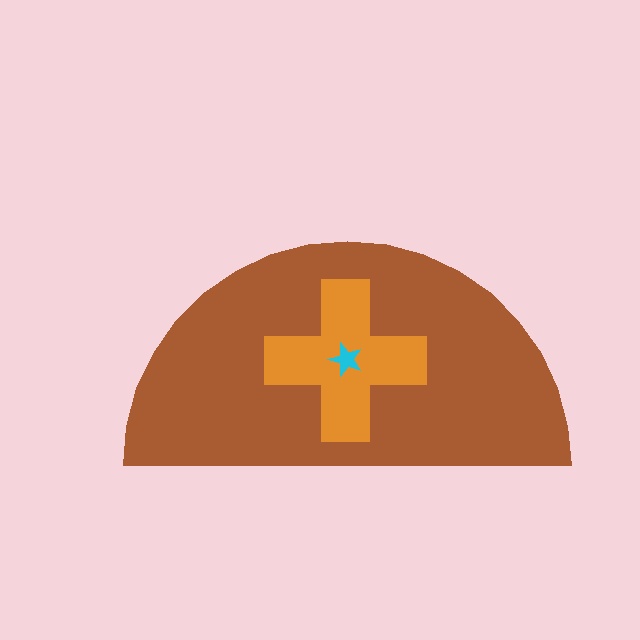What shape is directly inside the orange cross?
The cyan star.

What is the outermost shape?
The brown semicircle.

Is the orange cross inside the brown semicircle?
Yes.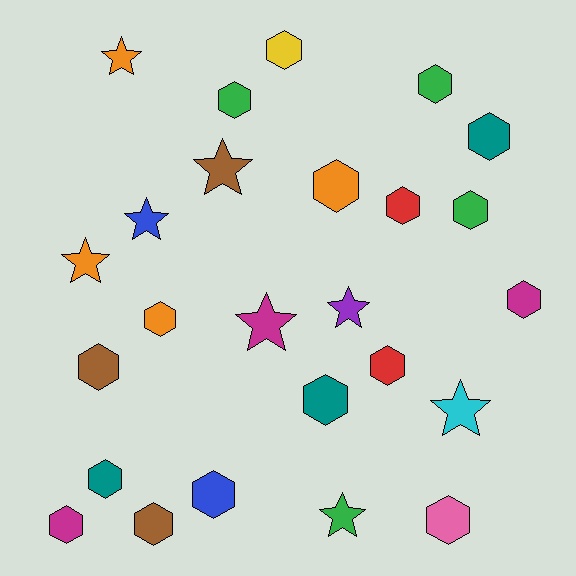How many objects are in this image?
There are 25 objects.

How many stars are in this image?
There are 8 stars.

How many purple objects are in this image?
There is 1 purple object.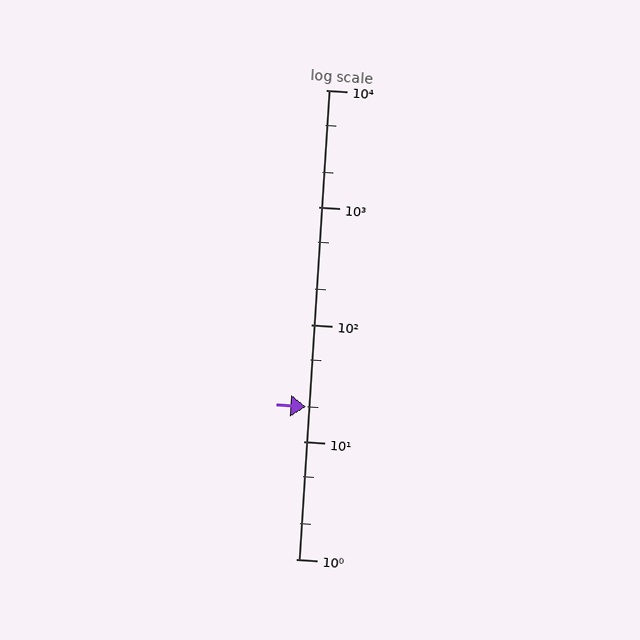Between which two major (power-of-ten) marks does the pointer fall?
The pointer is between 10 and 100.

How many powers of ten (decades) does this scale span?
The scale spans 4 decades, from 1 to 10000.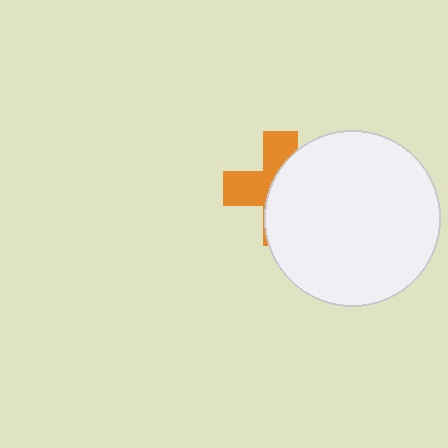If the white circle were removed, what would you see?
You would see the complete orange cross.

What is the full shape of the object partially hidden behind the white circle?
The partially hidden object is an orange cross.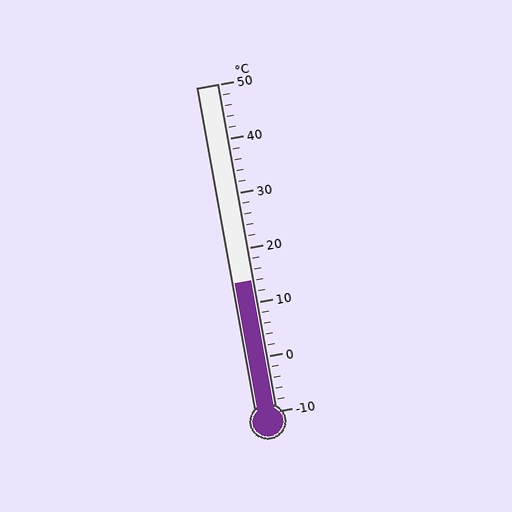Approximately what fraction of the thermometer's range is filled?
The thermometer is filled to approximately 40% of its range.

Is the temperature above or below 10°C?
The temperature is above 10°C.